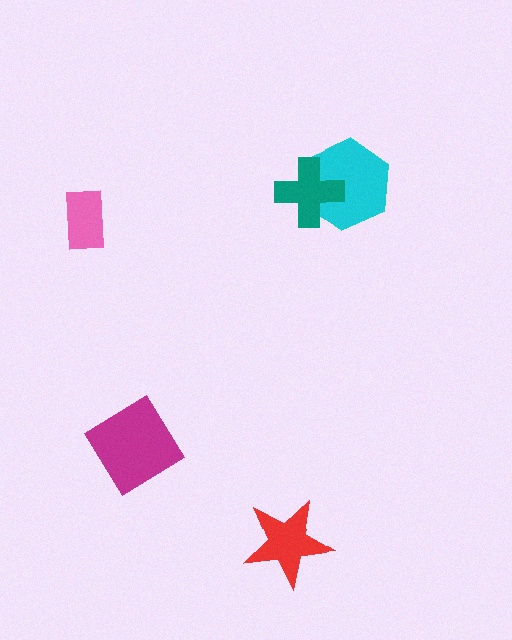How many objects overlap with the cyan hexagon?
1 object overlaps with the cyan hexagon.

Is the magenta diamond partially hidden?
No, no other shape covers it.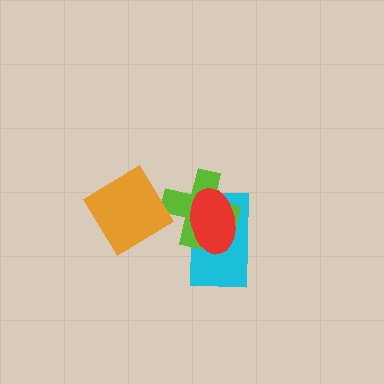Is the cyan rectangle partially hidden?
Yes, it is partially covered by another shape.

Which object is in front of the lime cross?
The red ellipse is in front of the lime cross.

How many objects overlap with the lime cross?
2 objects overlap with the lime cross.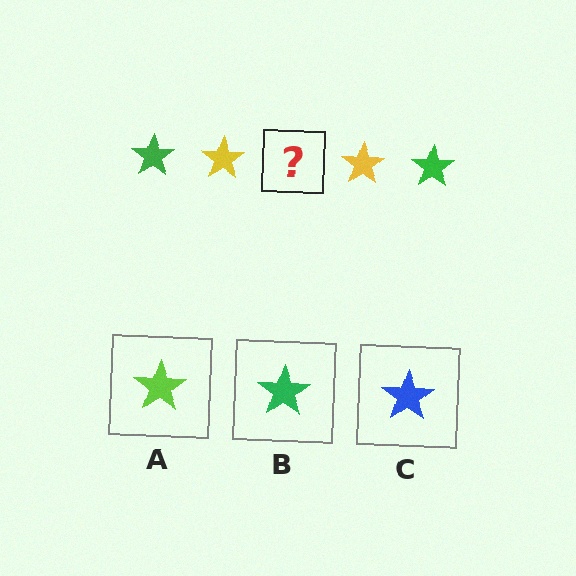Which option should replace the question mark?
Option B.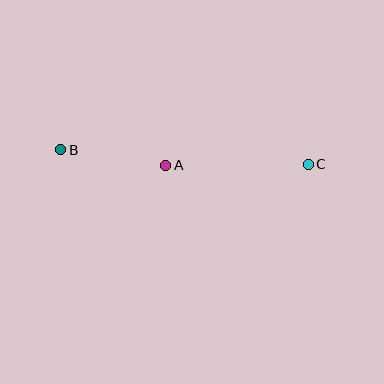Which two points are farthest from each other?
Points B and C are farthest from each other.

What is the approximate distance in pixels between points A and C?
The distance between A and C is approximately 142 pixels.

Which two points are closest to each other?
Points A and B are closest to each other.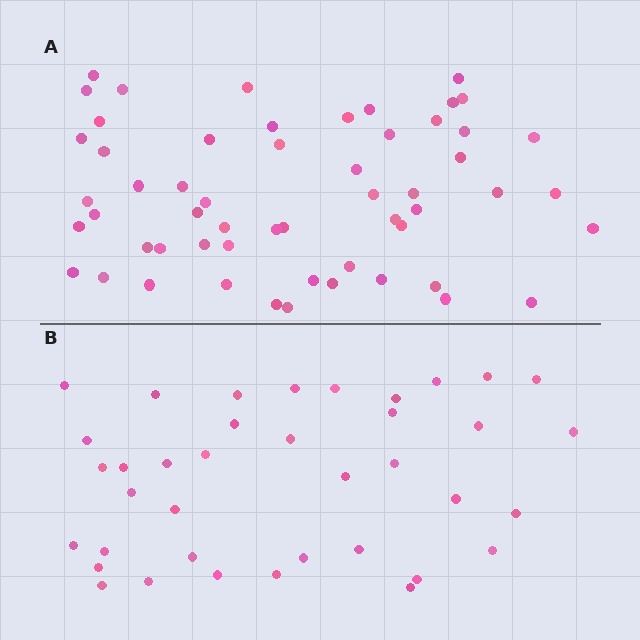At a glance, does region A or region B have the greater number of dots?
Region A (the top region) has more dots.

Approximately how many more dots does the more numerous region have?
Region A has approximately 20 more dots than region B.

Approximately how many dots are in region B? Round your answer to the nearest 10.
About 40 dots. (The exact count is 38, which rounds to 40.)